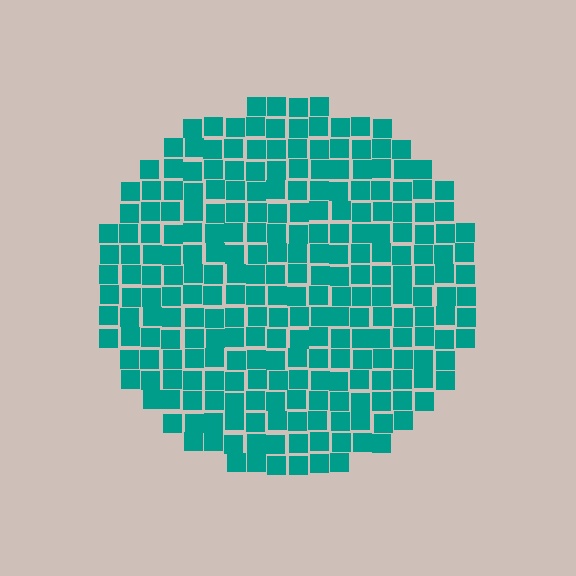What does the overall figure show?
The overall figure shows a circle.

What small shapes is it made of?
It is made of small squares.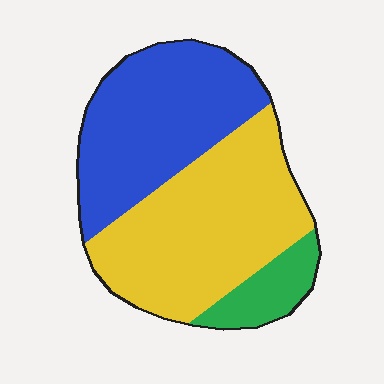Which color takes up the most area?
Yellow, at roughly 50%.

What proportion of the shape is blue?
Blue takes up between a third and a half of the shape.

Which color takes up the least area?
Green, at roughly 10%.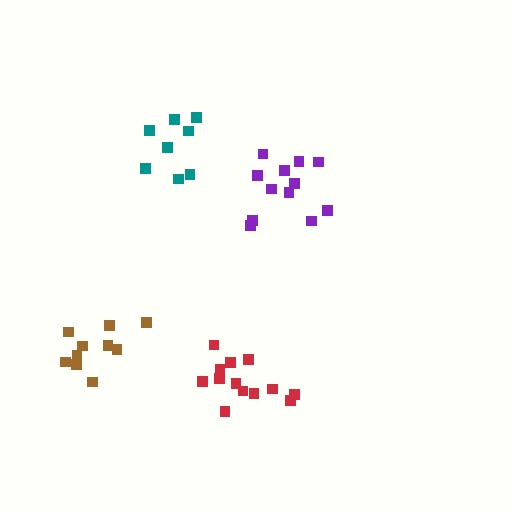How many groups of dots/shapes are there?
There are 4 groups.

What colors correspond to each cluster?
The clusters are colored: red, teal, purple, brown.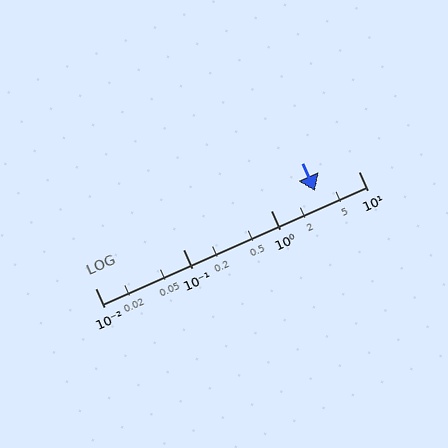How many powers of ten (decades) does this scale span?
The scale spans 3 decades, from 0.01 to 10.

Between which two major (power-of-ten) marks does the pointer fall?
The pointer is between 1 and 10.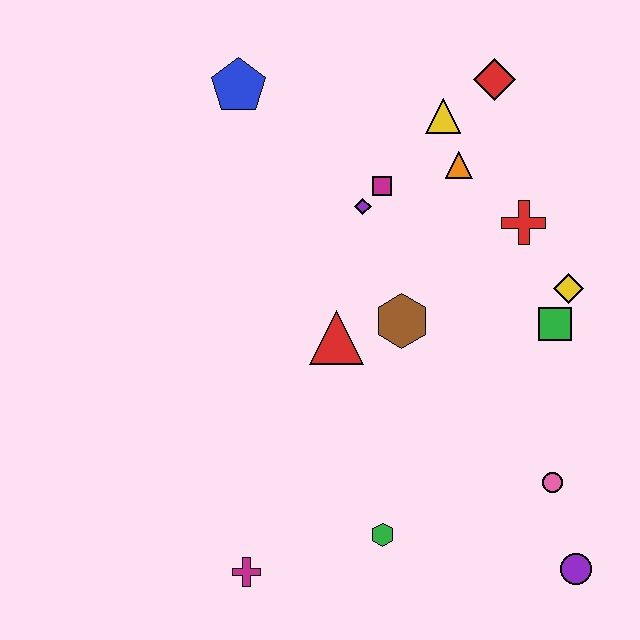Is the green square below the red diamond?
Yes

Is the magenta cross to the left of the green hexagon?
Yes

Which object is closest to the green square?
The yellow diamond is closest to the green square.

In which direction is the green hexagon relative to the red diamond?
The green hexagon is below the red diamond.